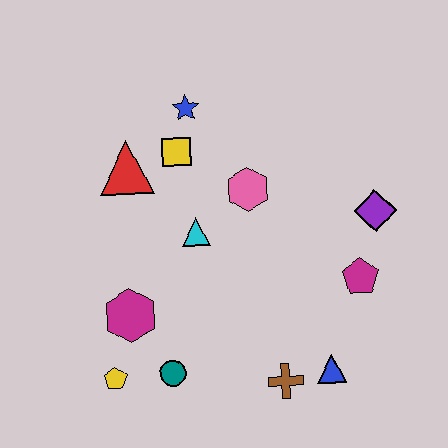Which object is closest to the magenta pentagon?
The purple diamond is closest to the magenta pentagon.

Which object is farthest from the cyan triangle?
The blue triangle is farthest from the cyan triangle.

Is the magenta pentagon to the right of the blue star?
Yes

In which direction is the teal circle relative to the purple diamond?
The teal circle is to the left of the purple diamond.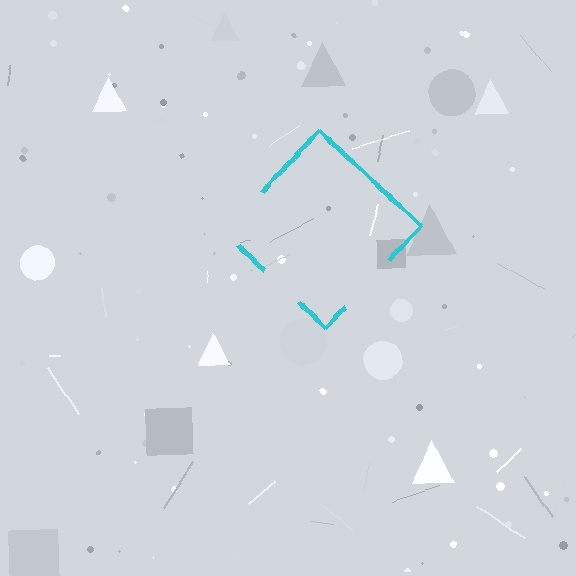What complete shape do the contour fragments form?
The contour fragments form a diamond.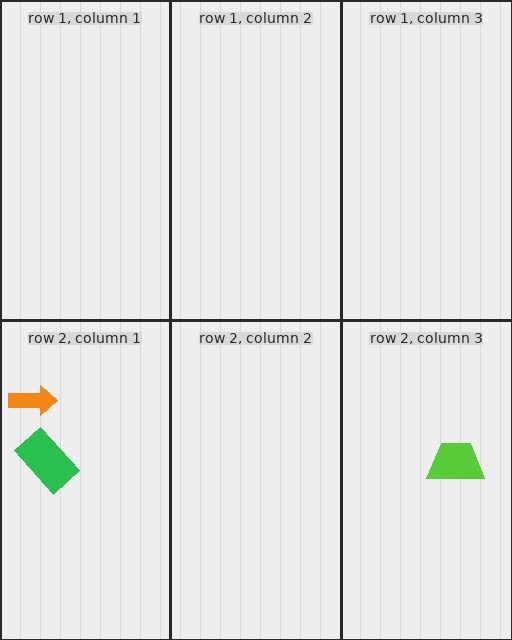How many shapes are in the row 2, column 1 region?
2.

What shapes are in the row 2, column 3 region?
The lime trapezoid.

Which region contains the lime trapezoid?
The row 2, column 3 region.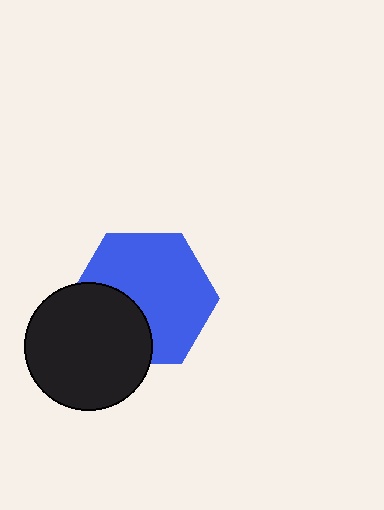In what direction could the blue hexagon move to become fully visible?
The blue hexagon could move toward the upper-right. That would shift it out from behind the black circle entirely.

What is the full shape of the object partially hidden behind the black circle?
The partially hidden object is a blue hexagon.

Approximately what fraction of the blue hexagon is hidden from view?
Roughly 32% of the blue hexagon is hidden behind the black circle.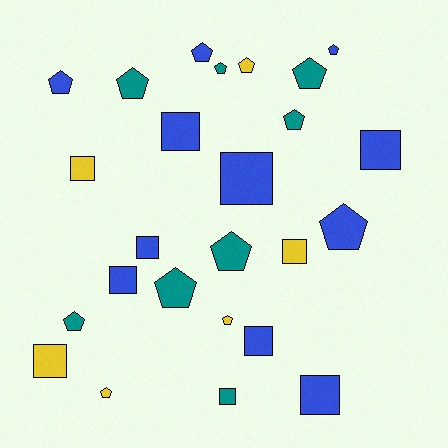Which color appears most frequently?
Blue, with 11 objects.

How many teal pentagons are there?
There are 7 teal pentagons.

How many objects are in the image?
There are 25 objects.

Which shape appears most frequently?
Pentagon, with 14 objects.